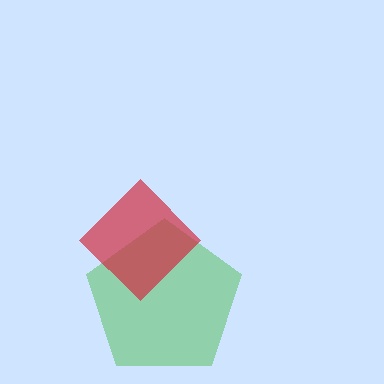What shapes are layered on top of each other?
The layered shapes are: a green pentagon, a red diamond.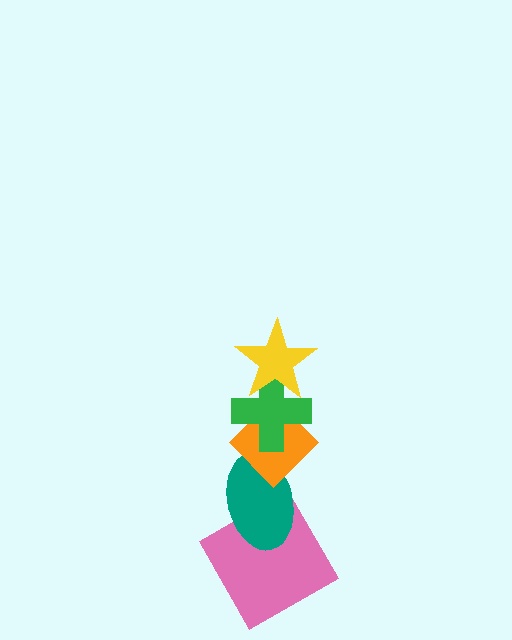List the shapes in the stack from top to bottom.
From top to bottom: the yellow star, the green cross, the orange diamond, the teal ellipse, the pink square.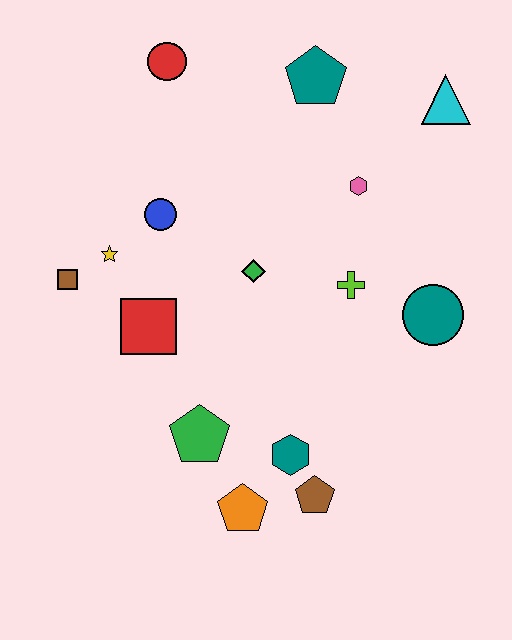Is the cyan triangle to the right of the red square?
Yes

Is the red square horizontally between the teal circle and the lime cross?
No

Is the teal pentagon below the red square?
No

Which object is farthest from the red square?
The cyan triangle is farthest from the red square.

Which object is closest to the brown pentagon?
The teal hexagon is closest to the brown pentagon.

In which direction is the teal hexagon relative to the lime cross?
The teal hexagon is below the lime cross.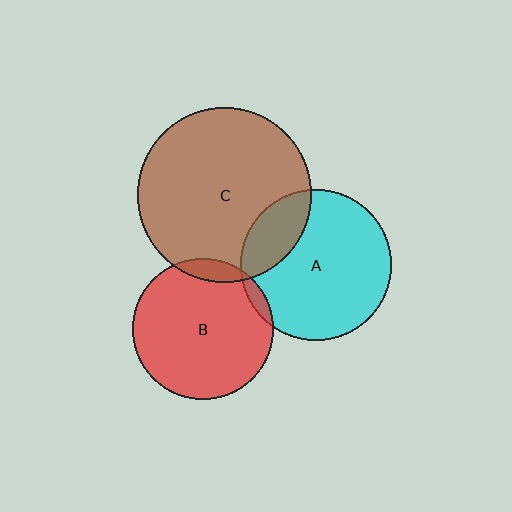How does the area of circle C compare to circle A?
Approximately 1.3 times.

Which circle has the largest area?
Circle C (brown).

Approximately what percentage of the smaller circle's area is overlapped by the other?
Approximately 20%.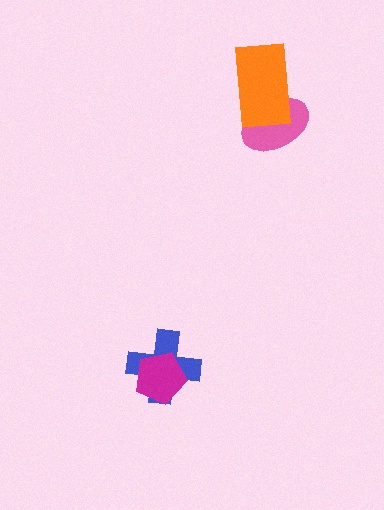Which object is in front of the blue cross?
The magenta pentagon is in front of the blue cross.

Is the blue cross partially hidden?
Yes, it is partially covered by another shape.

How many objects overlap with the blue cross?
1 object overlaps with the blue cross.